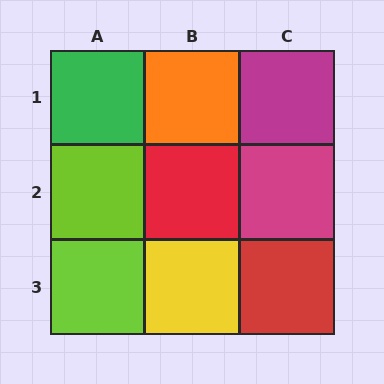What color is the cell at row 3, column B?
Yellow.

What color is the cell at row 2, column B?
Red.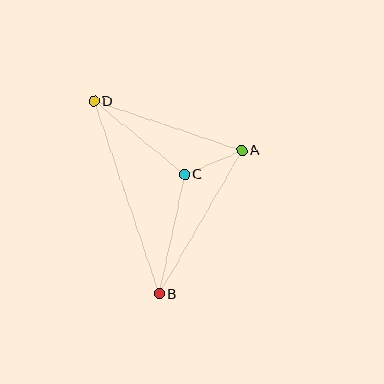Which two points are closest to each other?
Points A and C are closest to each other.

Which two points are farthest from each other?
Points B and D are farthest from each other.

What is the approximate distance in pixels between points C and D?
The distance between C and D is approximately 116 pixels.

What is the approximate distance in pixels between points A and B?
The distance between A and B is approximately 165 pixels.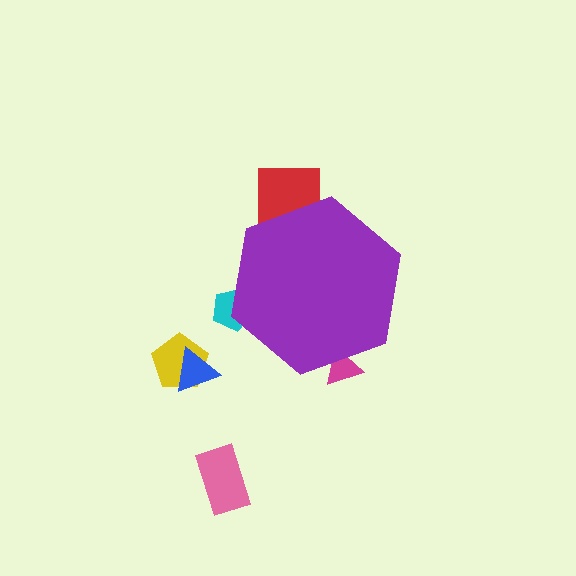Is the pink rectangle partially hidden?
No, the pink rectangle is fully visible.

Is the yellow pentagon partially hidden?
No, the yellow pentagon is fully visible.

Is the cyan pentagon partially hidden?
Yes, the cyan pentagon is partially hidden behind the purple hexagon.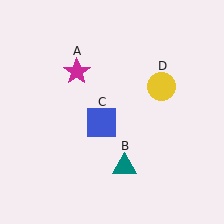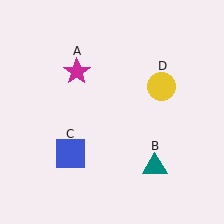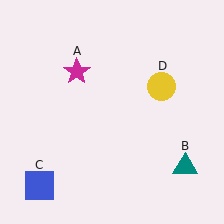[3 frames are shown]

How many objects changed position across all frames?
2 objects changed position: teal triangle (object B), blue square (object C).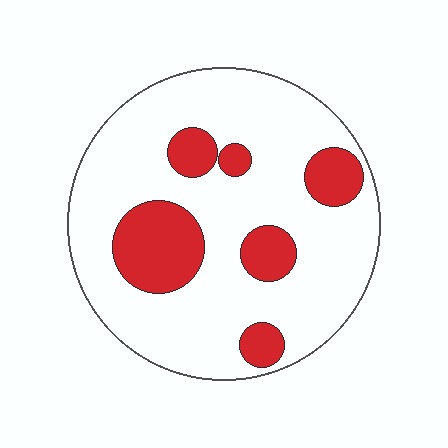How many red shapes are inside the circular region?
6.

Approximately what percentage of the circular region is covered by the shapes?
Approximately 20%.